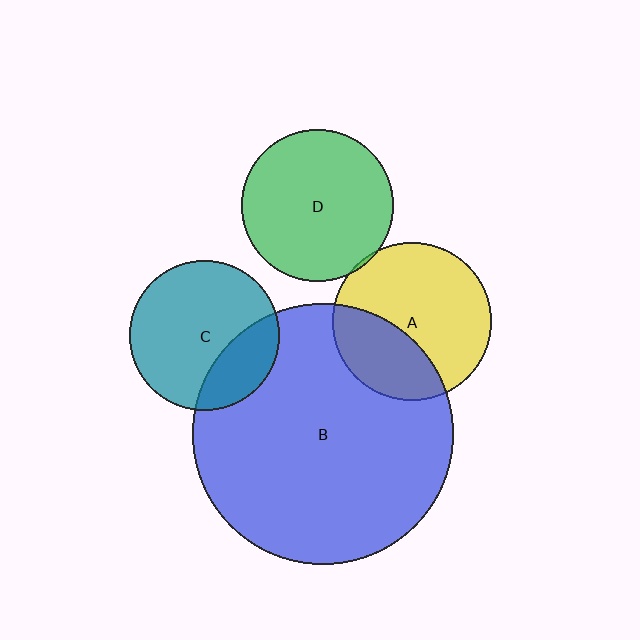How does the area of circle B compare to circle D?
Approximately 2.9 times.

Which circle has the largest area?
Circle B (blue).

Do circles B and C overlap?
Yes.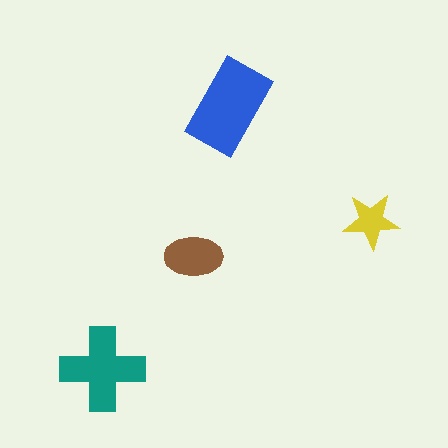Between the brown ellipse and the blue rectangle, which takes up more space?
The blue rectangle.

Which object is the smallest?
The yellow star.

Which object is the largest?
The blue rectangle.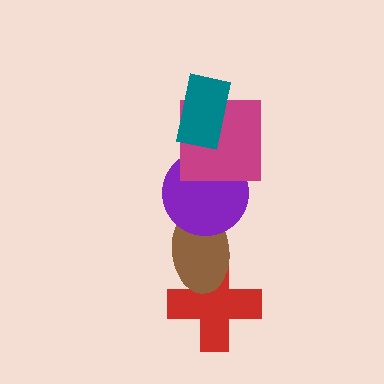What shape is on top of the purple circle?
The magenta square is on top of the purple circle.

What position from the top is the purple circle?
The purple circle is 3rd from the top.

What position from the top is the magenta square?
The magenta square is 2nd from the top.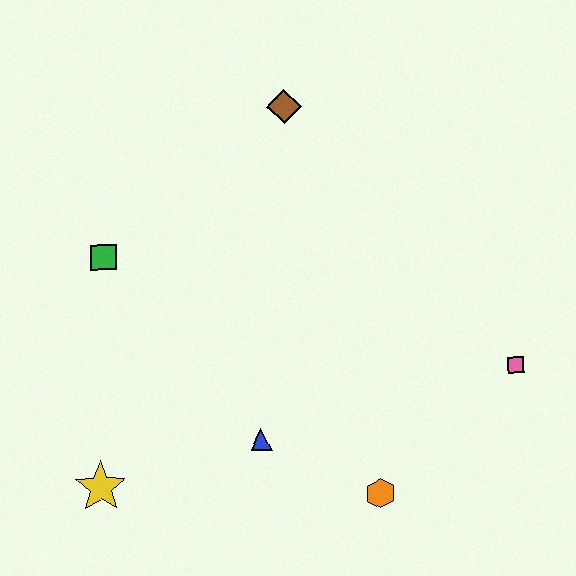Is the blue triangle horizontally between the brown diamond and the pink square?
No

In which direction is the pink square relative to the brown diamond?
The pink square is below the brown diamond.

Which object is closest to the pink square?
The orange hexagon is closest to the pink square.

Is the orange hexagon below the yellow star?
Yes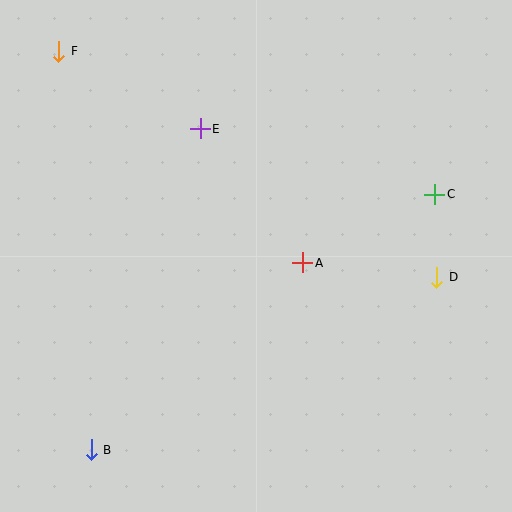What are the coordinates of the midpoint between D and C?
The midpoint between D and C is at (436, 236).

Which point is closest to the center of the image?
Point A at (303, 263) is closest to the center.